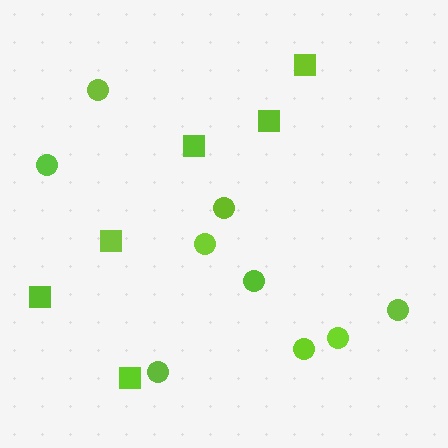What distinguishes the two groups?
There are 2 groups: one group of squares (6) and one group of circles (9).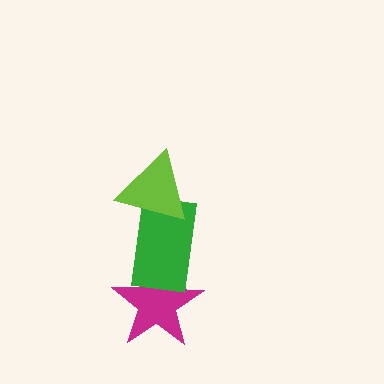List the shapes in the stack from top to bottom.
From top to bottom: the lime triangle, the green rectangle, the magenta star.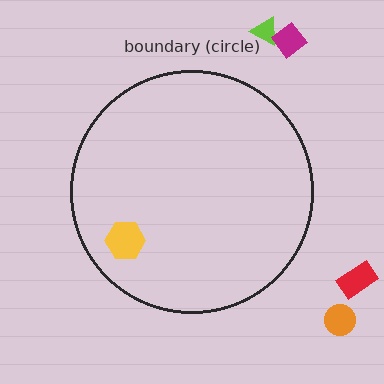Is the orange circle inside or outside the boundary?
Outside.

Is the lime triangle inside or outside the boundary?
Outside.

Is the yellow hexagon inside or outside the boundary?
Inside.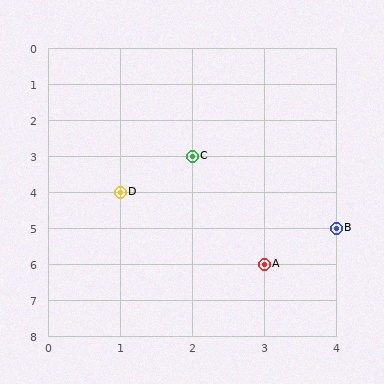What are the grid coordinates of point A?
Point A is at grid coordinates (3, 6).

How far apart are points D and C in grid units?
Points D and C are 1 column and 1 row apart (about 1.4 grid units diagonally).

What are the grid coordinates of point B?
Point B is at grid coordinates (4, 5).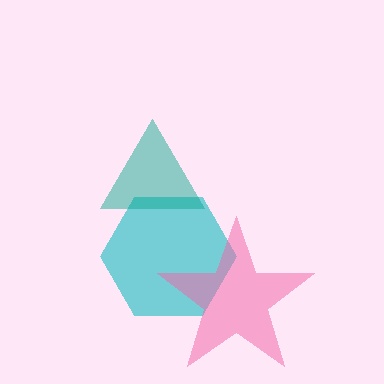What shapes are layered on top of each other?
The layered shapes are: a cyan hexagon, a pink star, a teal triangle.